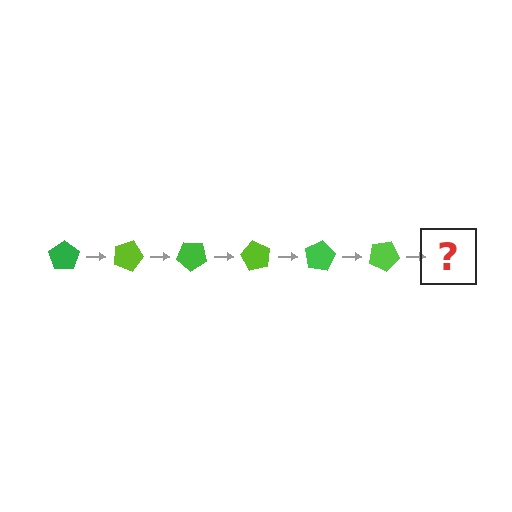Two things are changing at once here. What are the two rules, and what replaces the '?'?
The two rules are that it rotates 20 degrees each step and the color cycles through green and lime. The '?' should be a green pentagon, rotated 120 degrees from the start.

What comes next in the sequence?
The next element should be a green pentagon, rotated 120 degrees from the start.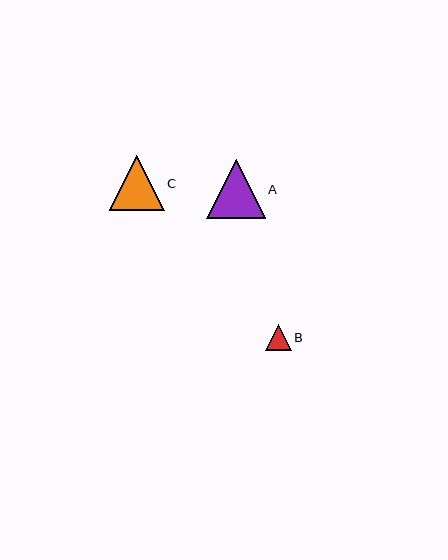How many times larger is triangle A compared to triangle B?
Triangle A is approximately 2.3 times the size of triangle B.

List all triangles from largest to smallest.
From largest to smallest: A, C, B.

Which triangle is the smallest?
Triangle B is the smallest with a size of approximately 25 pixels.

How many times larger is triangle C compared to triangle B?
Triangle C is approximately 2.2 times the size of triangle B.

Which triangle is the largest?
Triangle A is the largest with a size of approximately 58 pixels.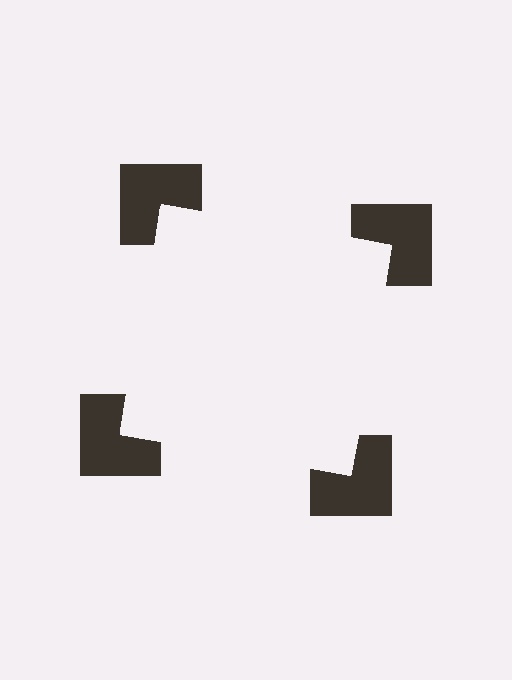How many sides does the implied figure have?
4 sides.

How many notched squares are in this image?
There are 4 — one at each vertex of the illusory square.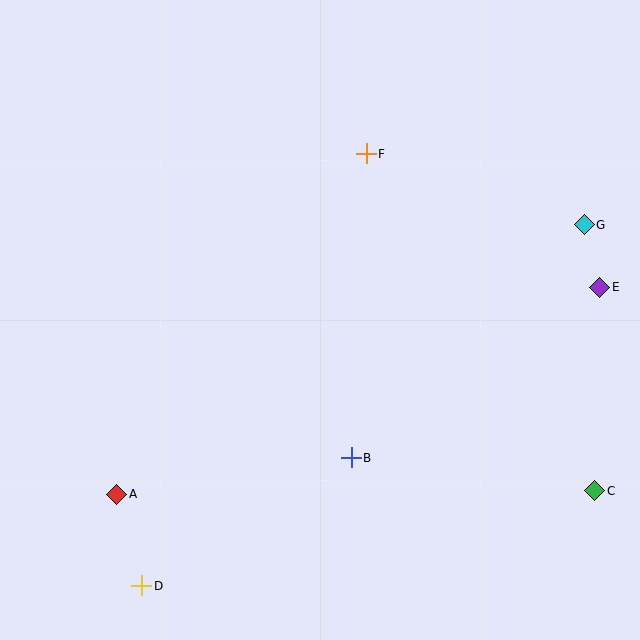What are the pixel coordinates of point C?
Point C is at (595, 491).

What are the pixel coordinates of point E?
Point E is at (600, 287).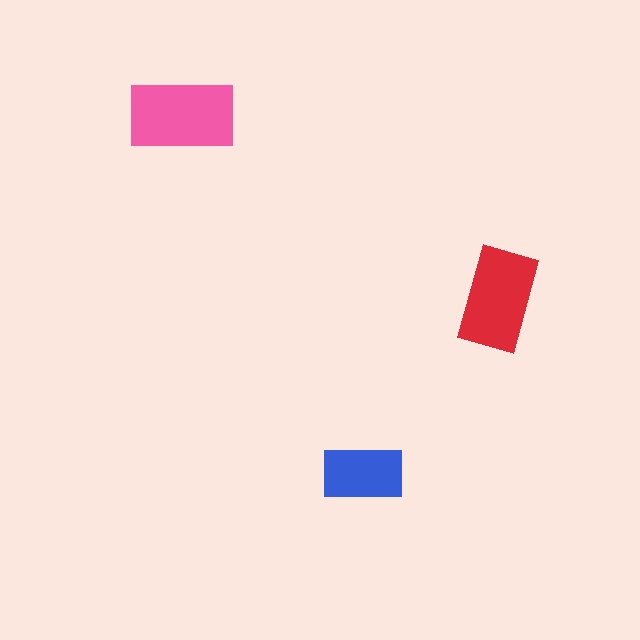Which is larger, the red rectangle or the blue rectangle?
The red one.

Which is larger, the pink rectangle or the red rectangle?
The pink one.